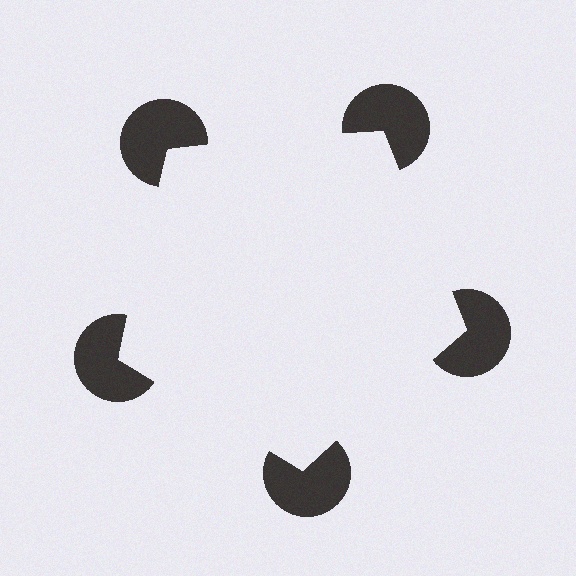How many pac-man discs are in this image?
There are 5 — one at each vertex of the illusory pentagon.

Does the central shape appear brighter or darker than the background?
It typically appears slightly brighter than the background, even though no actual brightness change is drawn.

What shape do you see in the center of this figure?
An illusory pentagon — its edges are inferred from the aligned wedge cuts in the pac-man discs, not physically drawn.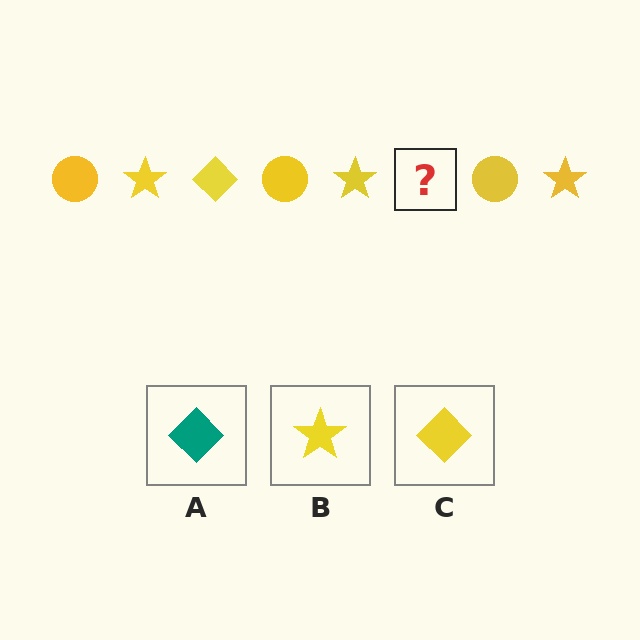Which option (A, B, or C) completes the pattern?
C.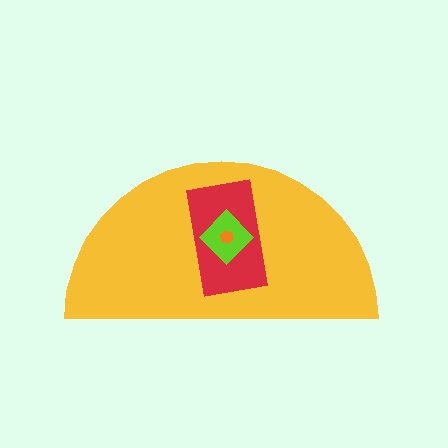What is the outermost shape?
The yellow semicircle.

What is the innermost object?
The orange hexagon.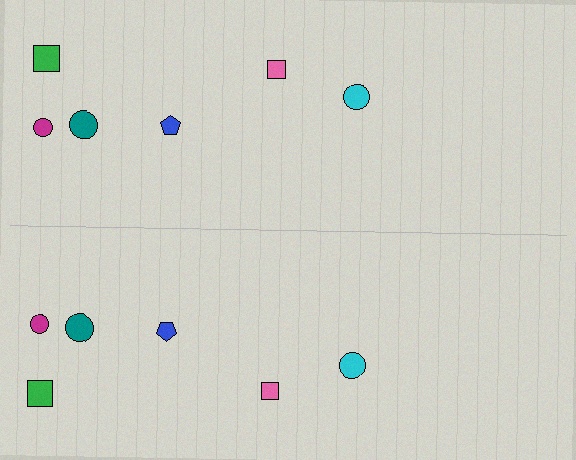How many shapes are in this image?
There are 12 shapes in this image.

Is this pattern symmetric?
Yes, this pattern has bilateral (reflection) symmetry.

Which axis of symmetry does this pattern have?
The pattern has a horizontal axis of symmetry running through the center of the image.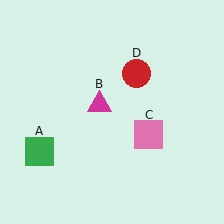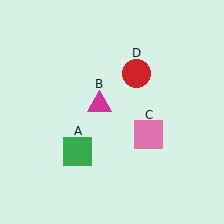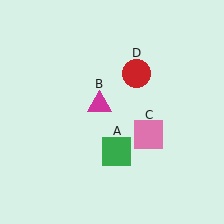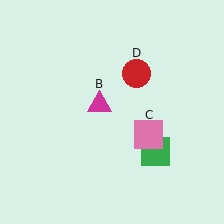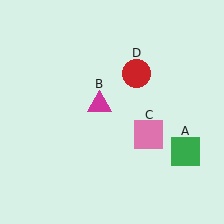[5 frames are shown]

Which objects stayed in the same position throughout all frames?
Magenta triangle (object B) and pink square (object C) and red circle (object D) remained stationary.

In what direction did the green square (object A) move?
The green square (object A) moved right.